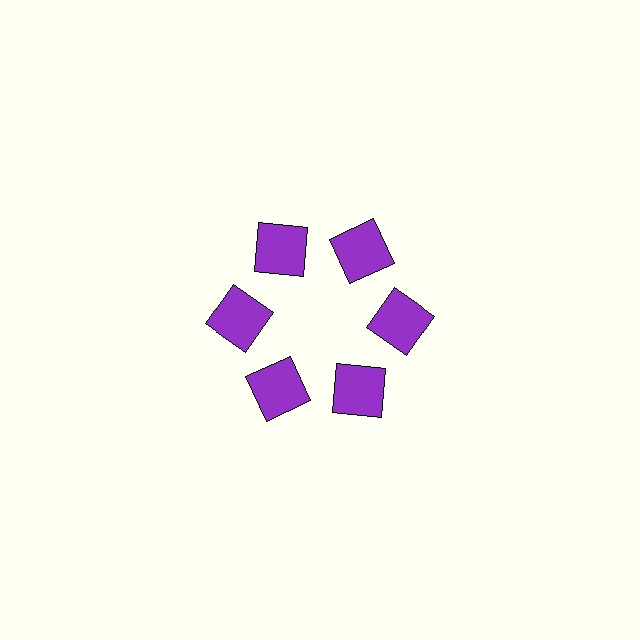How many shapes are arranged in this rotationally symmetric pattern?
There are 6 shapes, arranged in 6 groups of 1.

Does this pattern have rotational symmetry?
Yes, this pattern has 6-fold rotational symmetry. It looks the same after rotating 60 degrees around the center.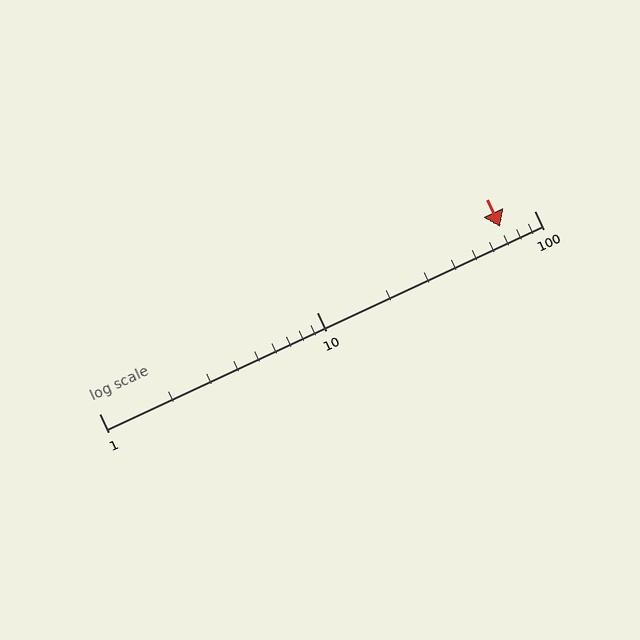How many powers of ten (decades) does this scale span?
The scale spans 2 decades, from 1 to 100.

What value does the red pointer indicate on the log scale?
The pointer indicates approximately 70.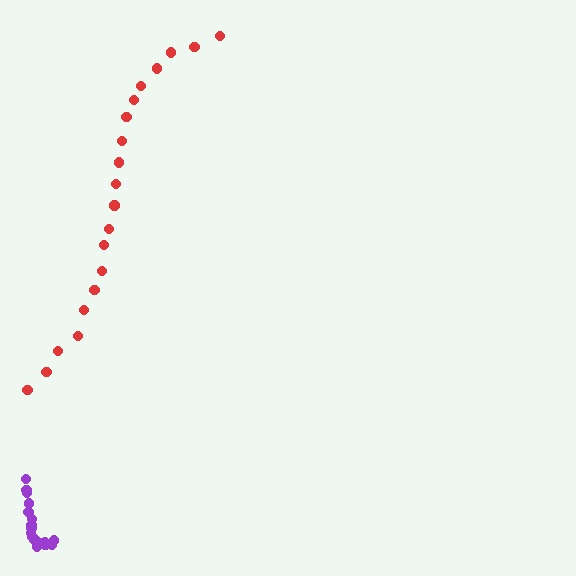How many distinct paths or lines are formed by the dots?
There are 2 distinct paths.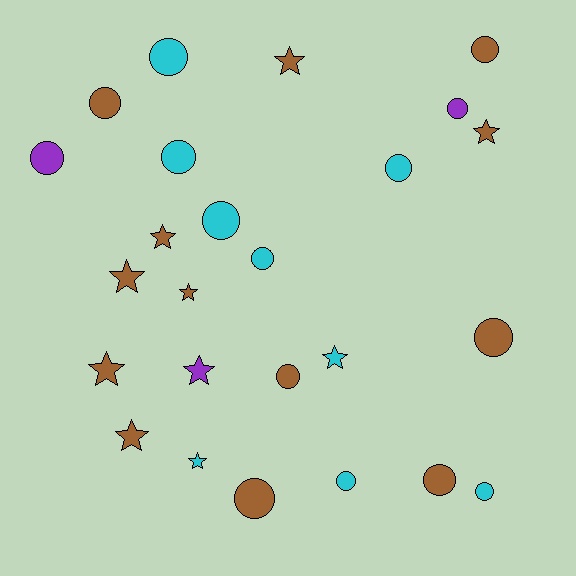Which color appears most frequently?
Brown, with 13 objects.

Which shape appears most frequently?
Circle, with 15 objects.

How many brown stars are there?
There are 7 brown stars.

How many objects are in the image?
There are 25 objects.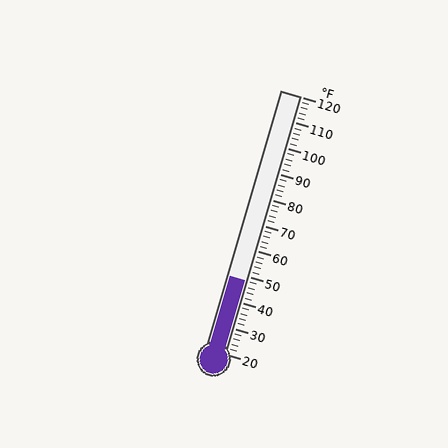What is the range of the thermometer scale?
The thermometer scale ranges from 20°F to 120°F.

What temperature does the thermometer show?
The thermometer shows approximately 48°F.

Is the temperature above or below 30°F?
The temperature is above 30°F.